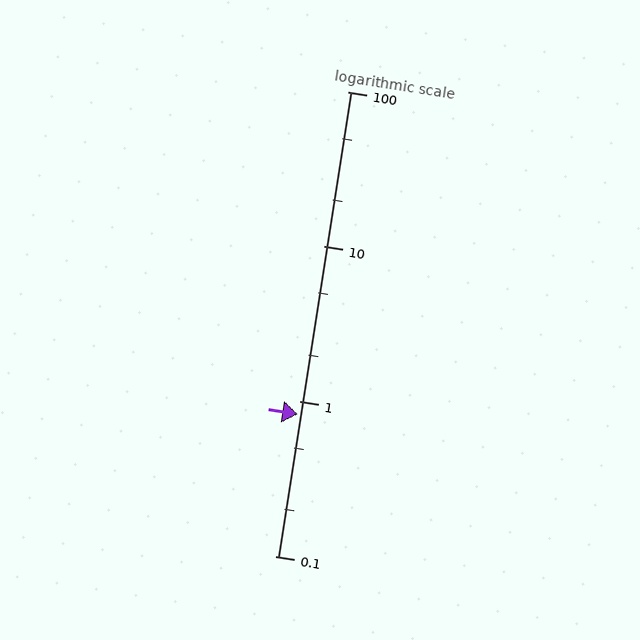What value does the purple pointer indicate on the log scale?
The pointer indicates approximately 0.82.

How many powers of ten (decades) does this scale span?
The scale spans 3 decades, from 0.1 to 100.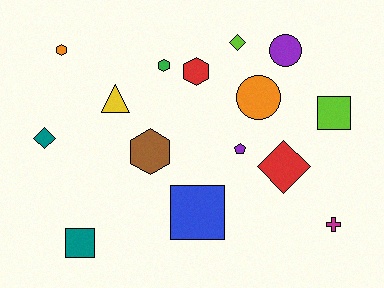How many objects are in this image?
There are 15 objects.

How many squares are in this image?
There are 3 squares.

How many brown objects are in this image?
There is 1 brown object.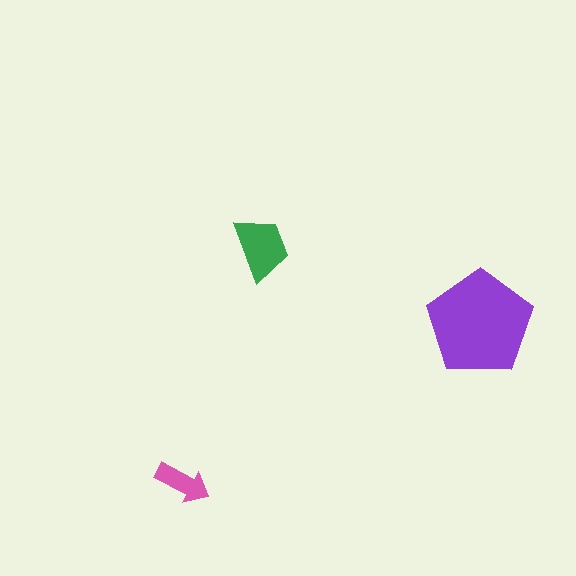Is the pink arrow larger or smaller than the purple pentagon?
Smaller.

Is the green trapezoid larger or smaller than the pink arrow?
Larger.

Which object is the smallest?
The pink arrow.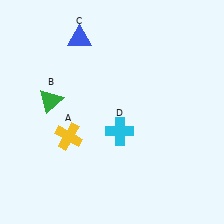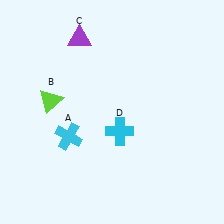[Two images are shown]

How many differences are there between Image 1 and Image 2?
There are 3 differences between the two images.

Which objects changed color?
A changed from yellow to cyan. B changed from green to lime. C changed from blue to purple.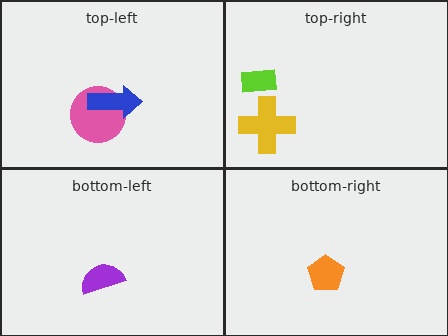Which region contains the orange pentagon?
The bottom-right region.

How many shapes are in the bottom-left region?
1.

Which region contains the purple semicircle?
The bottom-left region.